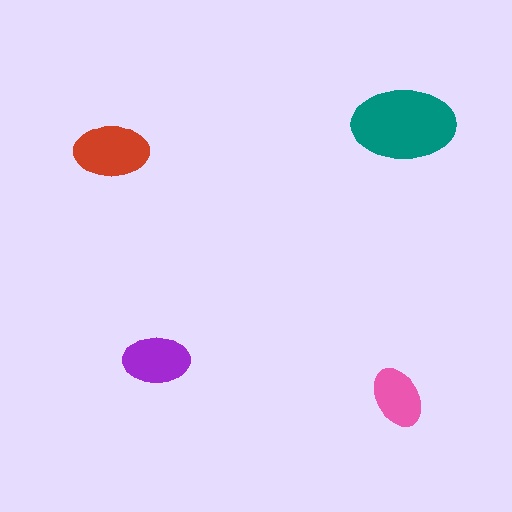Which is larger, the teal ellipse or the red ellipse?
The teal one.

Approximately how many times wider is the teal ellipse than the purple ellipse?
About 1.5 times wider.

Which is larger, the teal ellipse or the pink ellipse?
The teal one.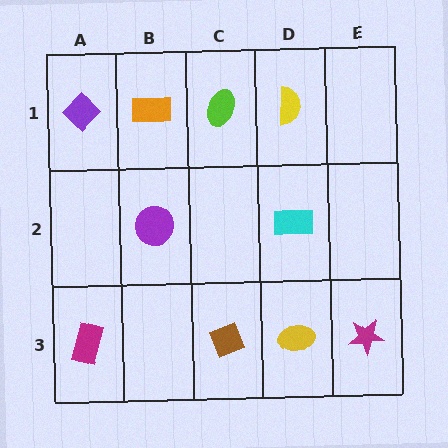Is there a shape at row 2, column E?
No, that cell is empty.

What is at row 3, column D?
A yellow ellipse.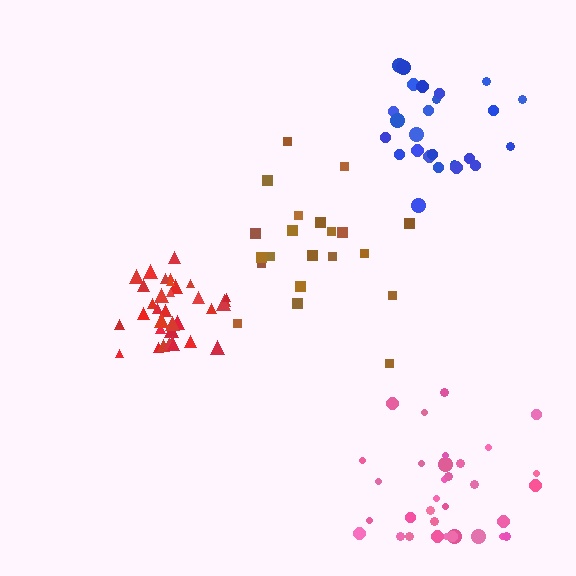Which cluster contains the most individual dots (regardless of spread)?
Pink (34).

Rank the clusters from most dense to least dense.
red, blue, pink, brown.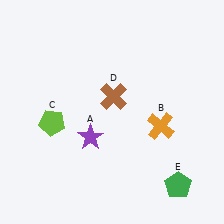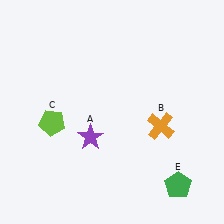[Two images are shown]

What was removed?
The brown cross (D) was removed in Image 2.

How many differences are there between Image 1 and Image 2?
There is 1 difference between the two images.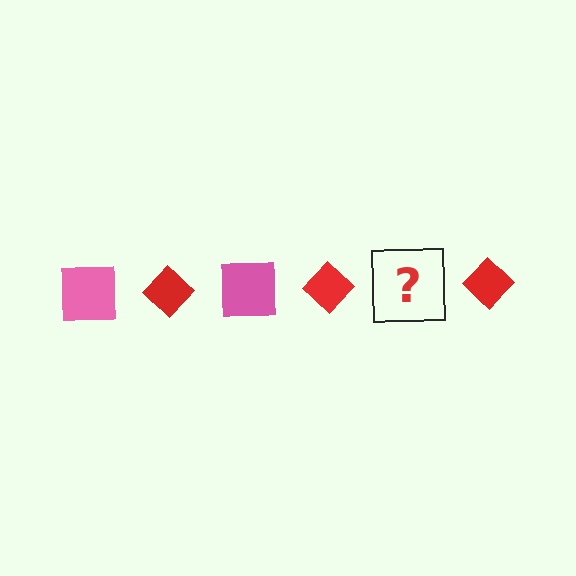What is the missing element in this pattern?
The missing element is a pink square.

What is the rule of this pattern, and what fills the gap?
The rule is that the pattern alternates between pink square and red diamond. The gap should be filled with a pink square.